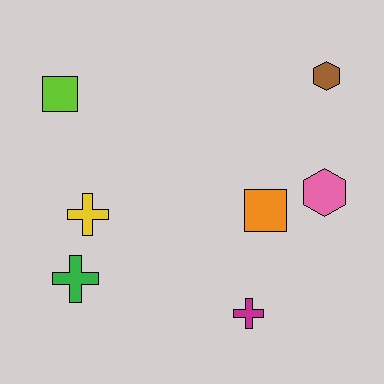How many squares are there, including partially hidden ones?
There are 2 squares.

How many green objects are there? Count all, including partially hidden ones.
There is 1 green object.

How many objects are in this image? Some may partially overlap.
There are 7 objects.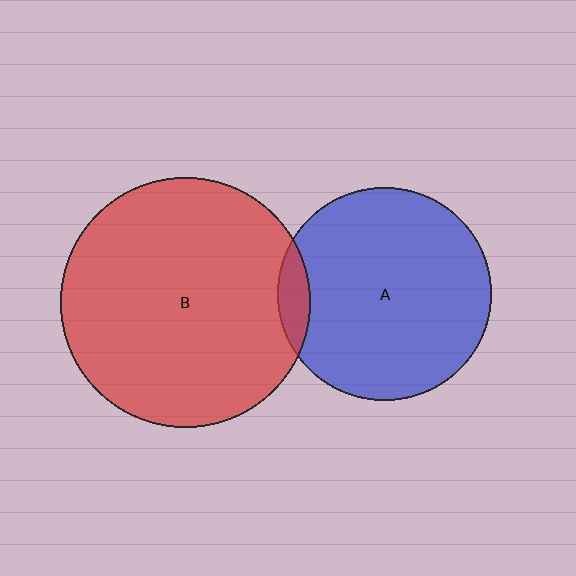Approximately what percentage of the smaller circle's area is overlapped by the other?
Approximately 5%.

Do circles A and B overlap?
Yes.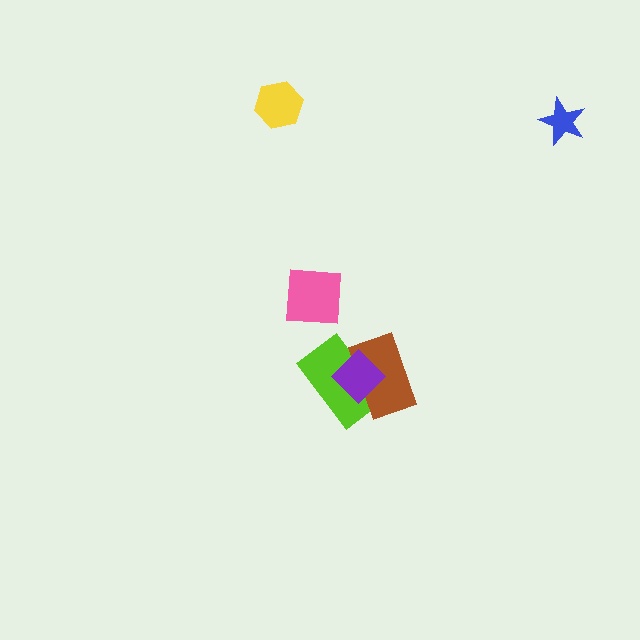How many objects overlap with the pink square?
0 objects overlap with the pink square.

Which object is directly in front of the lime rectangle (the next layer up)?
The brown rectangle is directly in front of the lime rectangle.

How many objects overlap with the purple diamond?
2 objects overlap with the purple diamond.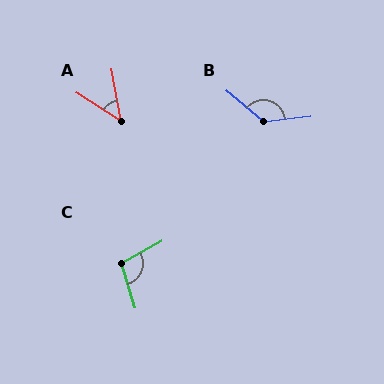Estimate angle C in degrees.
Approximately 103 degrees.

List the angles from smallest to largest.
A (47°), C (103°), B (133°).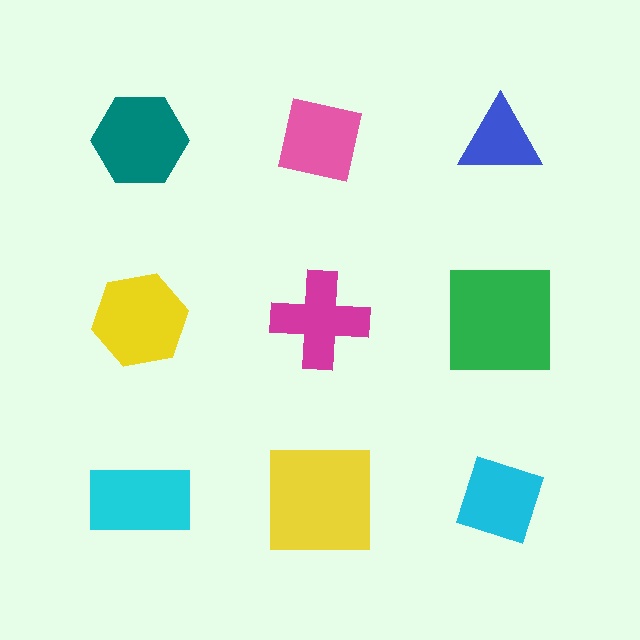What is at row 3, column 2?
A yellow square.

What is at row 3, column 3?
A cyan diamond.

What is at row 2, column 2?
A magenta cross.